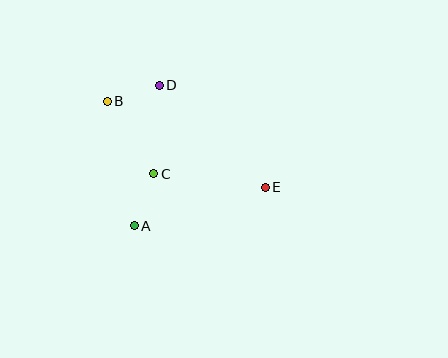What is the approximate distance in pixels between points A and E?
The distance between A and E is approximately 136 pixels.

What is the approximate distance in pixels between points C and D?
The distance between C and D is approximately 89 pixels.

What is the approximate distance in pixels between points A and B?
The distance between A and B is approximately 127 pixels.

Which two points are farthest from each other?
Points B and E are farthest from each other.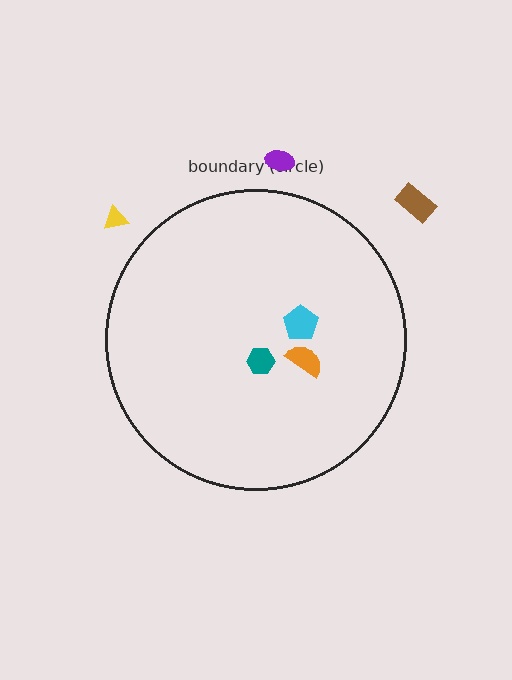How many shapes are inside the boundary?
3 inside, 3 outside.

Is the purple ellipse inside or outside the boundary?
Outside.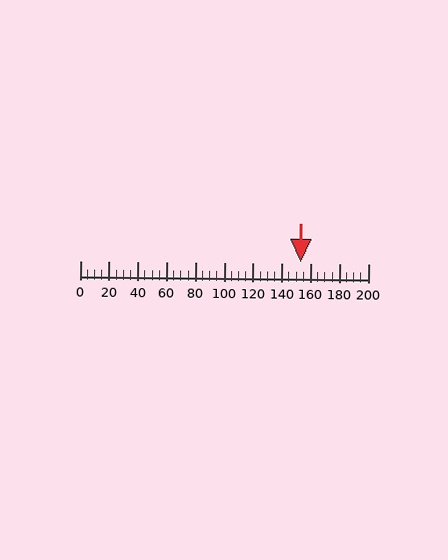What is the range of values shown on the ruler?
The ruler shows values from 0 to 200.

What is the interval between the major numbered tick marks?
The major tick marks are spaced 20 units apart.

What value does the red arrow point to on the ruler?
The red arrow points to approximately 153.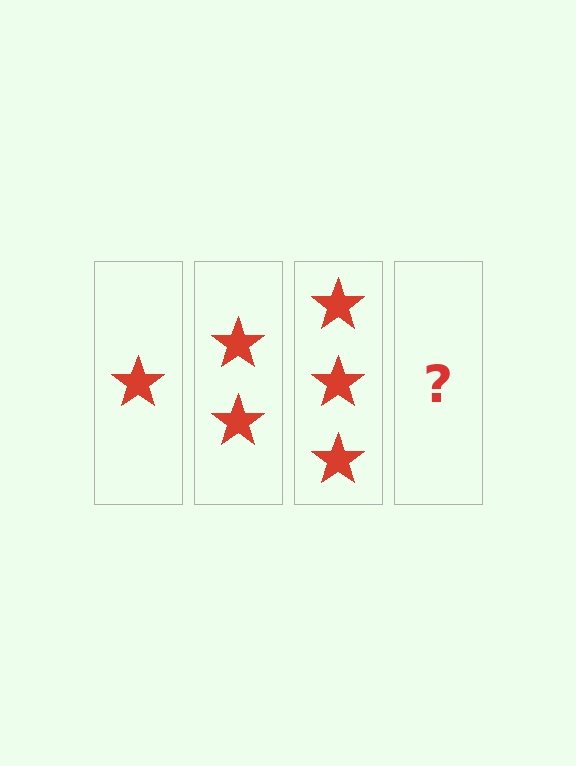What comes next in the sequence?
The next element should be 4 stars.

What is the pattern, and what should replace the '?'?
The pattern is that each step adds one more star. The '?' should be 4 stars.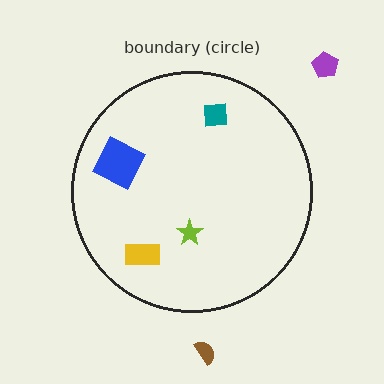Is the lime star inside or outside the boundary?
Inside.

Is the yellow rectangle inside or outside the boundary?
Inside.